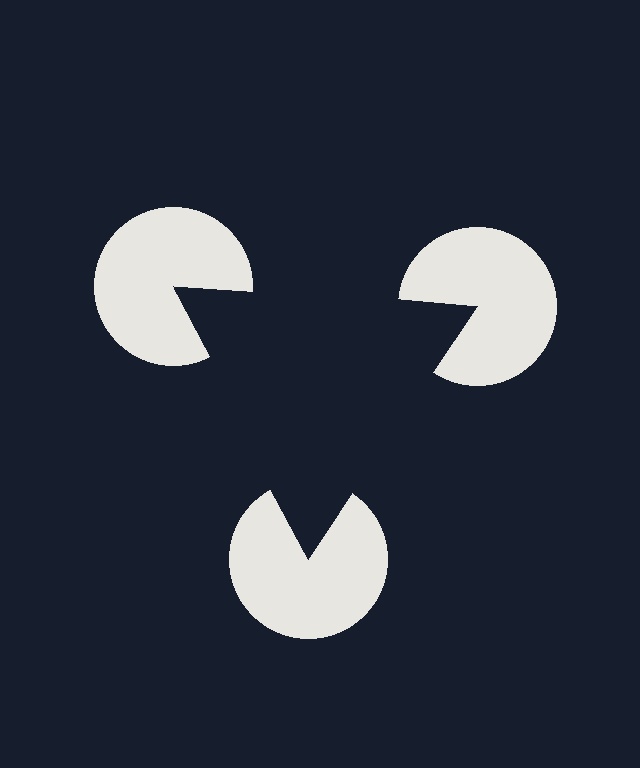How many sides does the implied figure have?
3 sides.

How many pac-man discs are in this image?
There are 3 — one at each vertex of the illusory triangle.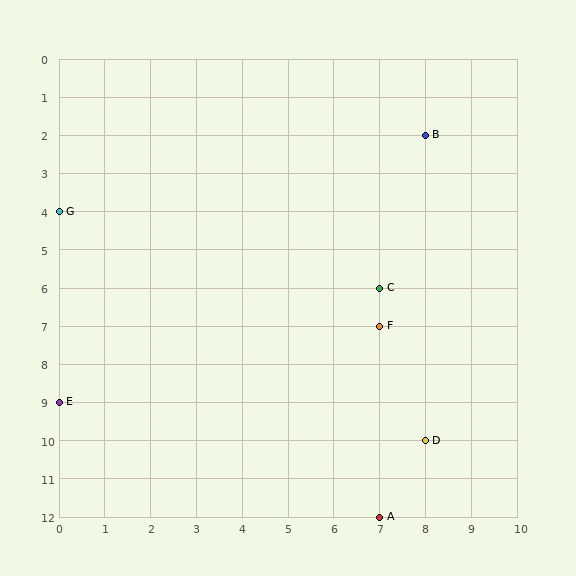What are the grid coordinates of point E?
Point E is at grid coordinates (0, 9).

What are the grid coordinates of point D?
Point D is at grid coordinates (8, 10).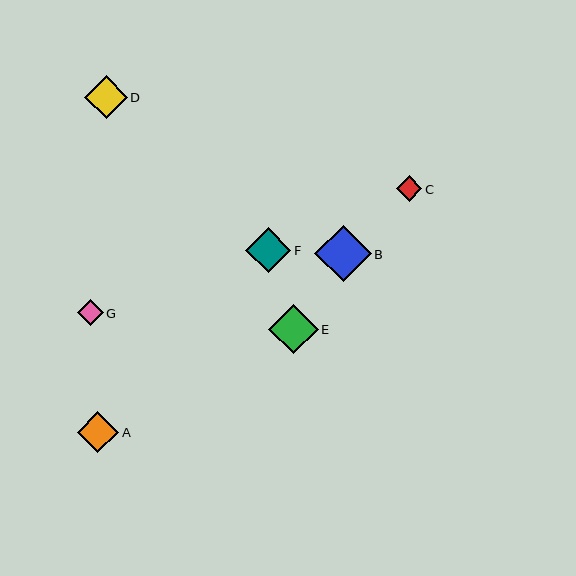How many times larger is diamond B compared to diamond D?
Diamond B is approximately 1.3 times the size of diamond D.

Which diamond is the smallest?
Diamond C is the smallest with a size of approximately 25 pixels.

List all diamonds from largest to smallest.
From largest to smallest: B, E, F, D, A, G, C.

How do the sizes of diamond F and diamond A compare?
Diamond F and diamond A are approximately the same size.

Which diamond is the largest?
Diamond B is the largest with a size of approximately 57 pixels.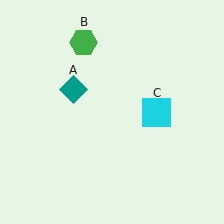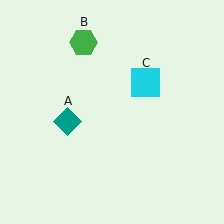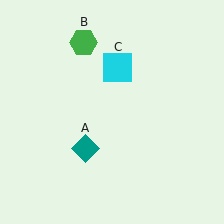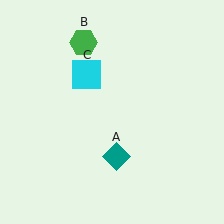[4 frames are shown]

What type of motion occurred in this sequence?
The teal diamond (object A), cyan square (object C) rotated counterclockwise around the center of the scene.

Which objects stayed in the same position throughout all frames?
Green hexagon (object B) remained stationary.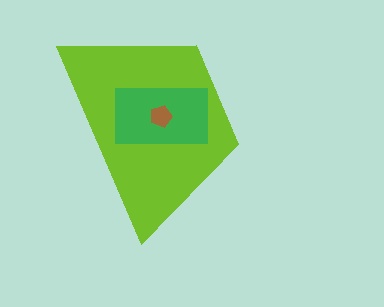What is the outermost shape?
The lime trapezoid.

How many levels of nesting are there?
3.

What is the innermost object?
The brown pentagon.